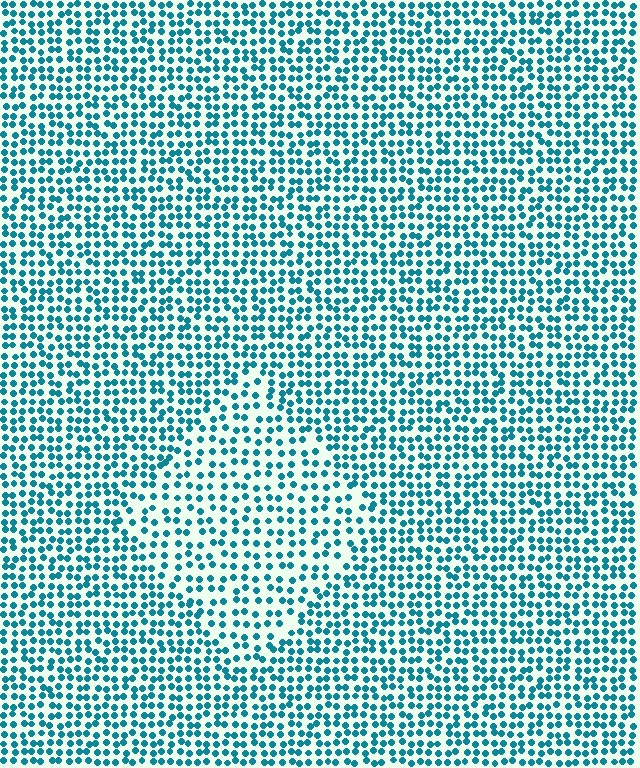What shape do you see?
I see a diamond.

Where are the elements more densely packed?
The elements are more densely packed outside the diamond boundary.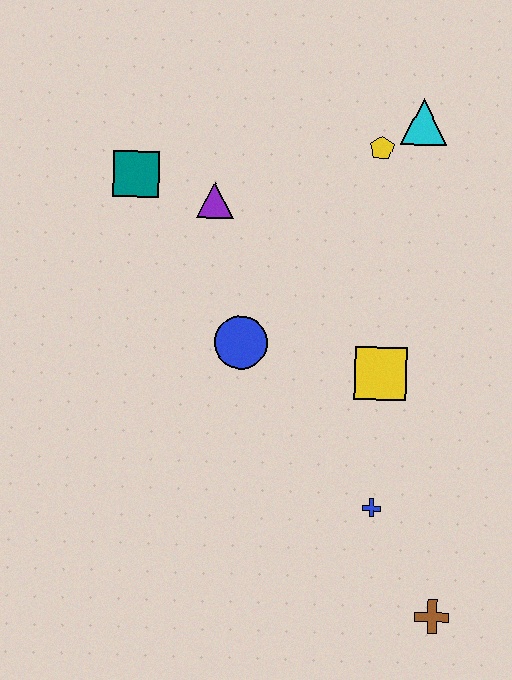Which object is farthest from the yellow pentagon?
The brown cross is farthest from the yellow pentagon.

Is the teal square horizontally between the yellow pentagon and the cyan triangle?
No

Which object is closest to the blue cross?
The brown cross is closest to the blue cross.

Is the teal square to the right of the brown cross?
No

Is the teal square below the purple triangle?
No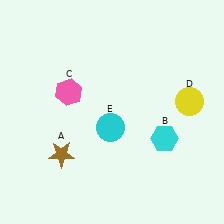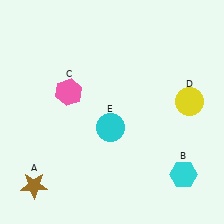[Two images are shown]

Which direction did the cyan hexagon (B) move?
The cyan hexagon (B) moved down.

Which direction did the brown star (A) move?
The brown star (A) moved down.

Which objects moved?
The objects that moved are: the brown star (A), the cyan hexagon (B).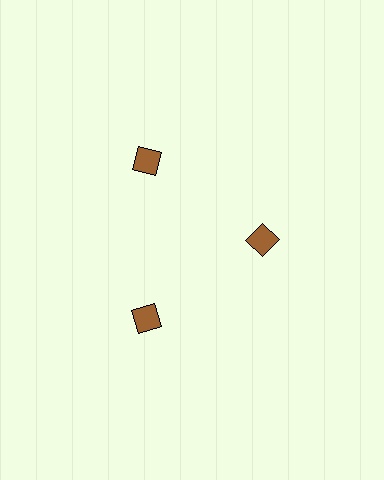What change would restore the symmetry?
The symmetry would be restored by moving it outward, back onto the ring so that all 3 squares sit at equal angles and equal distance from the center.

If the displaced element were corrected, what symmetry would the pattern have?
It would have 3-fold rotational symmetry — the pattern would map onto itself every 120 degrees.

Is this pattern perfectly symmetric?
No. The 3 brown squares are arranged in a ring, but one element near the 3 o'clock position is pulled inward toward the center, breaking the 3-fold rotational symmetry.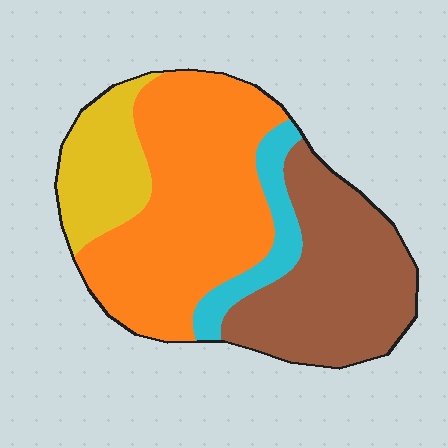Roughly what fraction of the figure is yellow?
Yellow takes up about one sixth (1/6) of the figure.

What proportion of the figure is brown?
Brown takes up about one third (1/3) of the figure.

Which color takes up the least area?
Cyan, at roughly 10%.